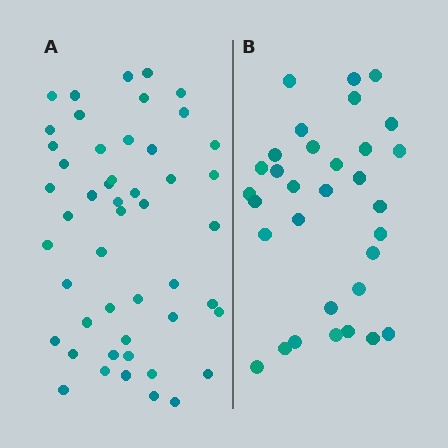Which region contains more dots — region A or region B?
Region A (the left region) has more dots.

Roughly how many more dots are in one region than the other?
Region A has approximately 15 more dots than region B.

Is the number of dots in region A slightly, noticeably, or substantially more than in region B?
Region A has substantially more. The ratio is roughly 1.5 to 1.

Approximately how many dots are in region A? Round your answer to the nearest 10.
About 50 dots. (The exact count is 49, which rounds to 50.)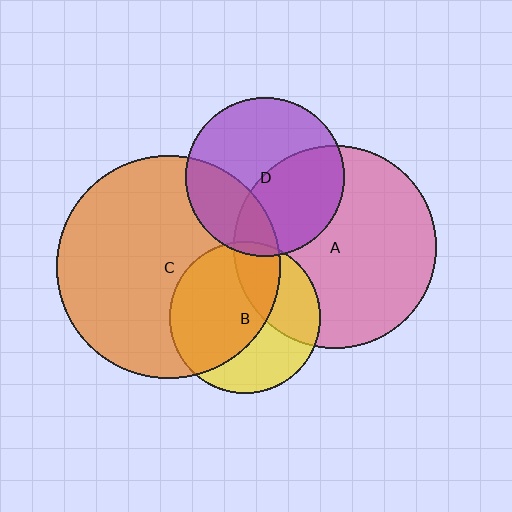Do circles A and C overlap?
Yes.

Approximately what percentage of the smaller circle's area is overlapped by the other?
Approximately 15%.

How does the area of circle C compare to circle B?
Approximately 2.2 times.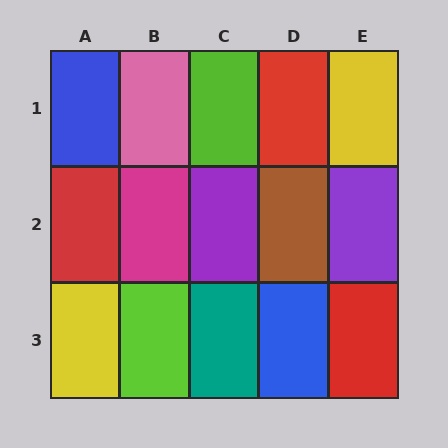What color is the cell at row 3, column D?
Blue.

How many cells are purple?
2 cells are purple.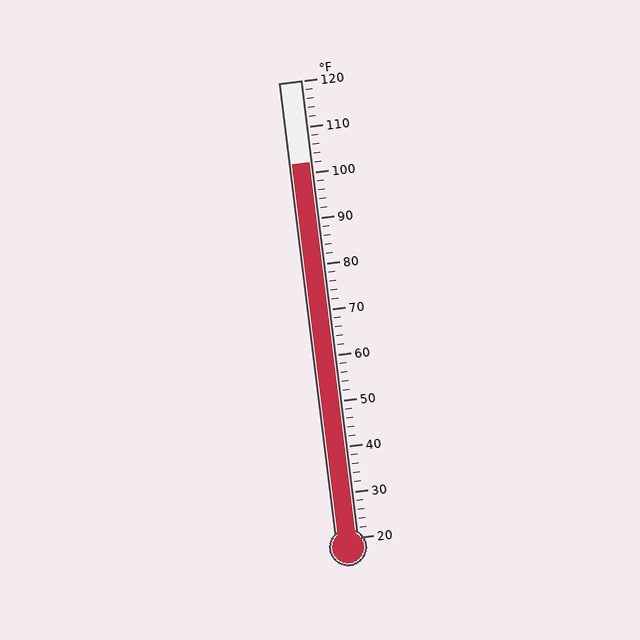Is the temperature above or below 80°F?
The temperature is above 80°F.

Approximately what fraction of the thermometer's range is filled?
The thermometer is filled to approximately 80% of its range.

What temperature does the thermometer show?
The thermometer shows approximately 102°F.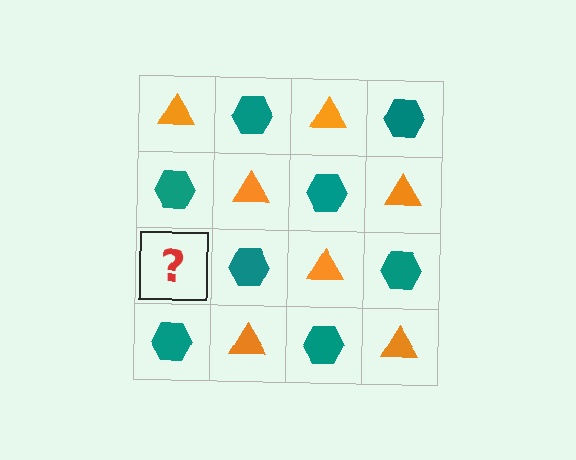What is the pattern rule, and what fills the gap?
The rule is that it alternates orange triangle and teal hexagon in a checkerboard pattern. The gap should be filled with an orange triangle.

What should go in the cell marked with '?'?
The missing cell should contain an orange triangle.